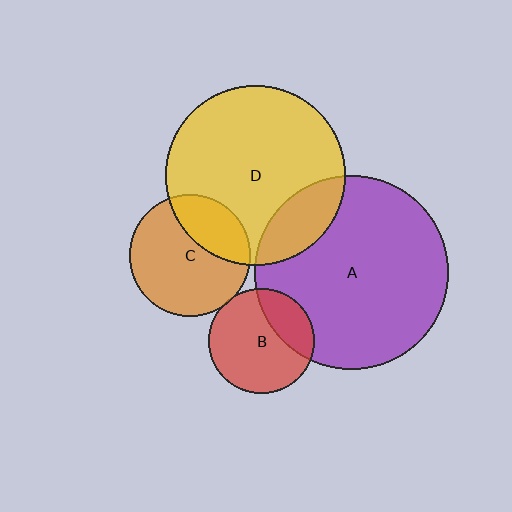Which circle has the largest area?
Circle A (purple).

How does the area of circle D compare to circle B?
Approximately 2.9 times.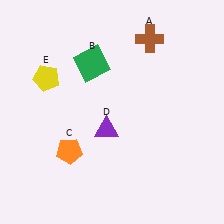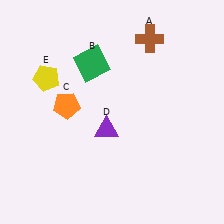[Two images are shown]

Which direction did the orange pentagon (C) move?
The orange pentagon (C) moved up.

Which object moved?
The orange pentagon (C) moved up.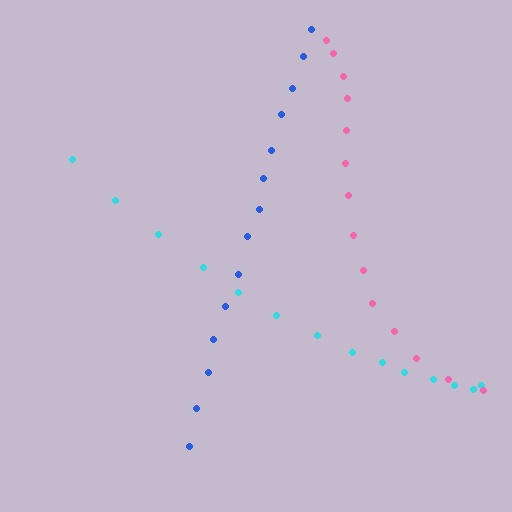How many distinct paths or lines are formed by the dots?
There are 3 distinct paths.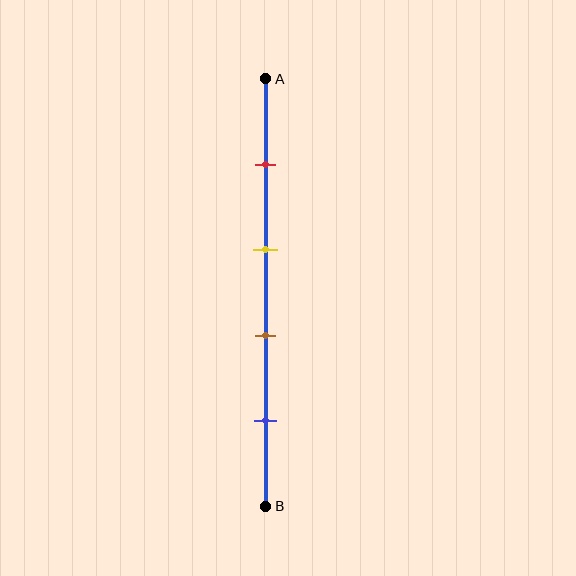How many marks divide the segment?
There are 4 marks dividing the segment.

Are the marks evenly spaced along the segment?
Yes, the marks are approximately evenly spaced.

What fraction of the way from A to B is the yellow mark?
The yellow mark is approximately 40% (0.4) of the way from A to B.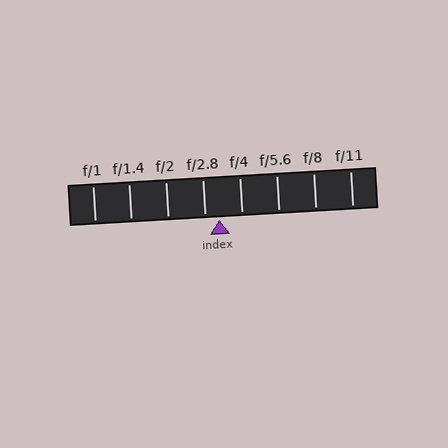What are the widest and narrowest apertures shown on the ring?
The widest aperture shown is f/1 and the narrowest is f/11.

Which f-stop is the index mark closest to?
The index mark is closest to f/2.8.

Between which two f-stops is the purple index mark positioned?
The index mark is between f/2.8 and f/4.